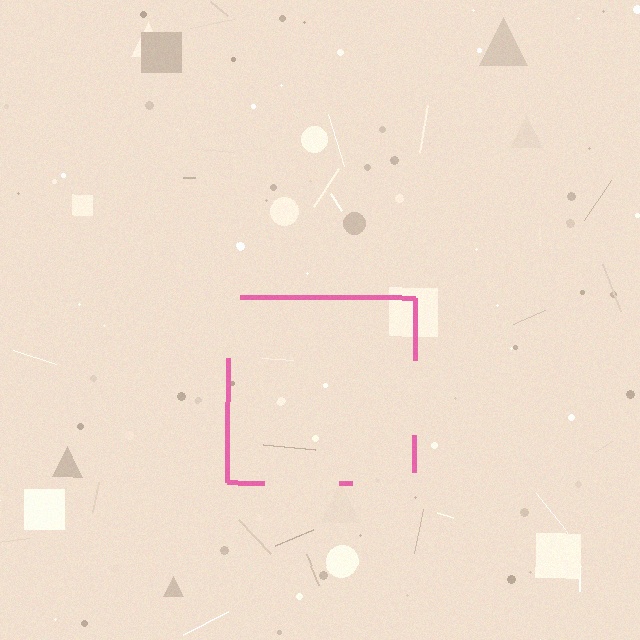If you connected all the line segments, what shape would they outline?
They would outline a square.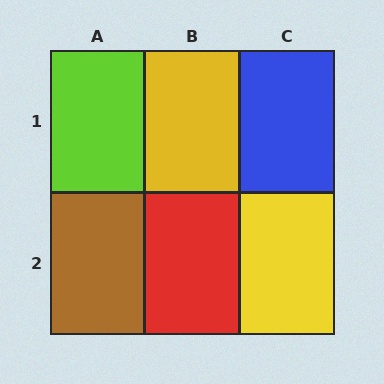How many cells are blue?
1 cell is blue.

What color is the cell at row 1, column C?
Blue.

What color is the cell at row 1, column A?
Lime.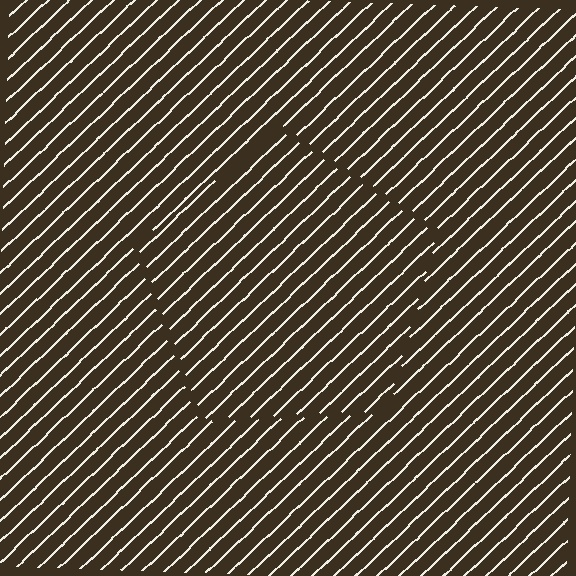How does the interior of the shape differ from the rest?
The interior of the shape contains the same grating, shifted by half a period — the contour is defined by the phase discontinuity where line-ends from the inner and outer gratings abut.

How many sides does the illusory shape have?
5 sides — the line-ends trace a pentagon.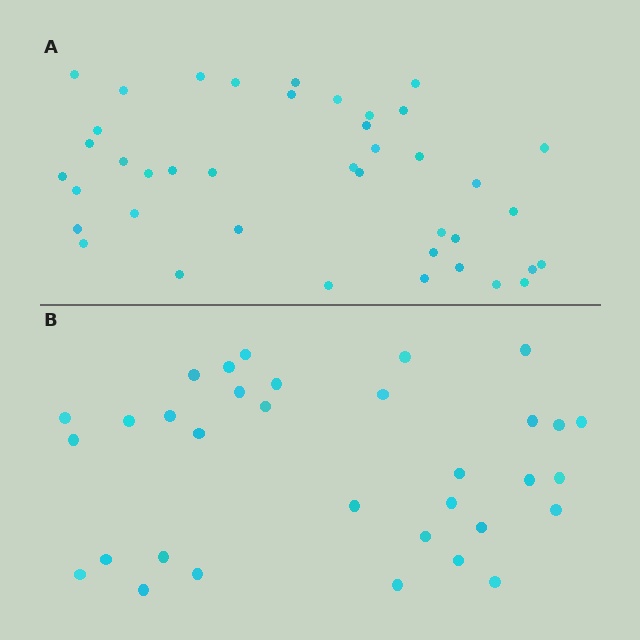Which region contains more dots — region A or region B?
Region A (the top region) has more dots.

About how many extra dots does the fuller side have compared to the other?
Region A has roughly 8 or so more dots than region B.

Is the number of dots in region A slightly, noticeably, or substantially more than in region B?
Region A has only slightly more — the two regions are fairly close. The ratio is roughly 1.2 to 1.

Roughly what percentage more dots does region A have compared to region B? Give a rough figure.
About 25% more.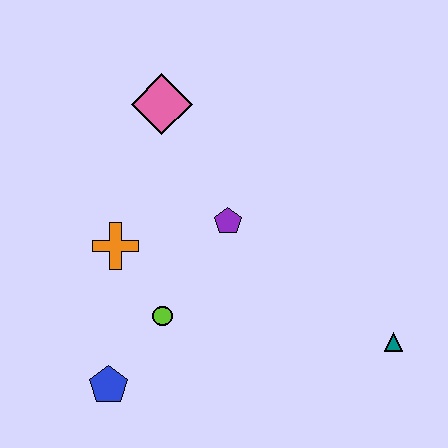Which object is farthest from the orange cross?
The teal triangle is farthest from the orange cross.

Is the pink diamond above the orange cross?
Yes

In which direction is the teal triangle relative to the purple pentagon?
The teal triangle is to the right of the purple pentagon.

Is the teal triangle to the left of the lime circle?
No